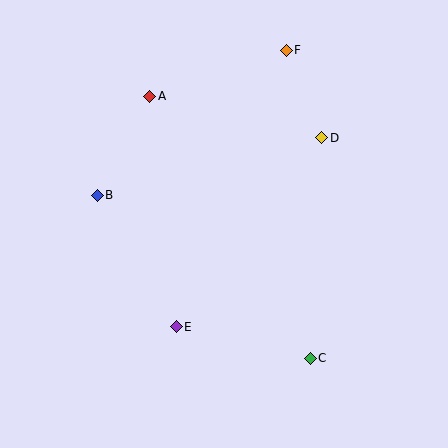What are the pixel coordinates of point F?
Point F is at (286, 50).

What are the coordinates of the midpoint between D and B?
The midpoint between D and B is at (209, 166).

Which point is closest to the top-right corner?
Point F is closest to the top-right corner.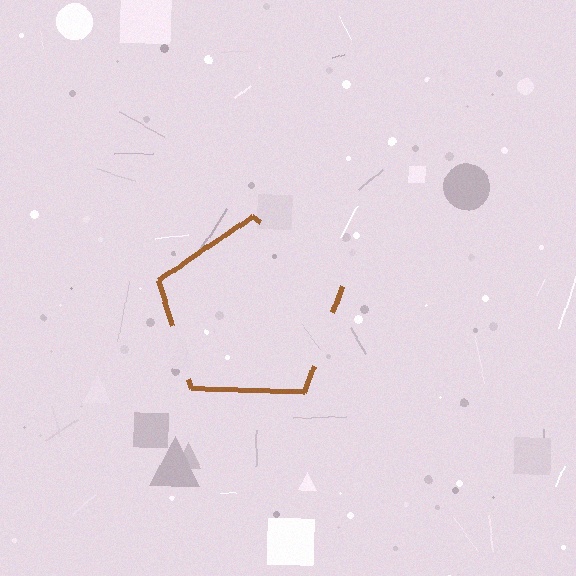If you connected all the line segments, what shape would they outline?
They would outline a pentagon.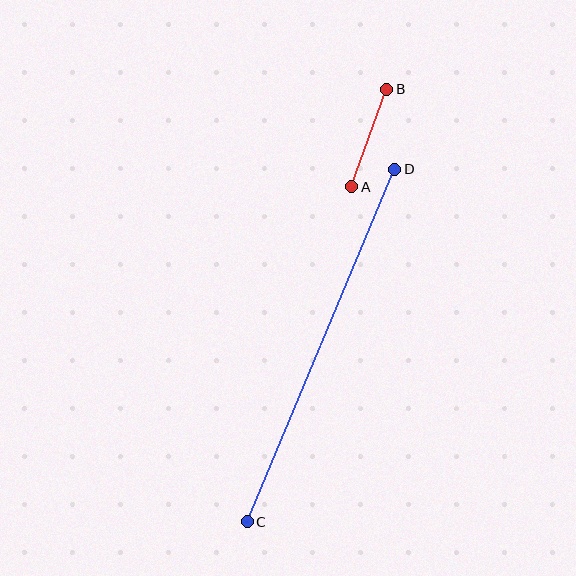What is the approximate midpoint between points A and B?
The midpoint is at approximately (369, 138) pixels.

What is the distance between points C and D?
The distance is approximately 382 pixels.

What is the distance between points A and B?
The distance is approximately 104 pixels.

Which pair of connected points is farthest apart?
Points C and D are farthest apart.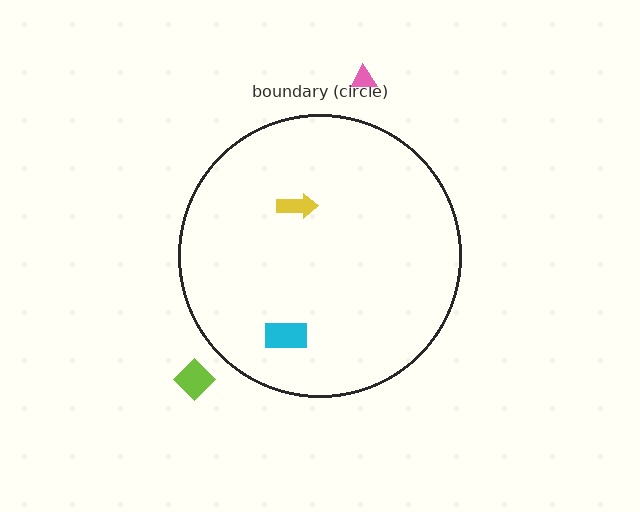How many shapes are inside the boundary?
2 inside, 2 outside.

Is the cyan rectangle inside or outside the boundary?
Inside.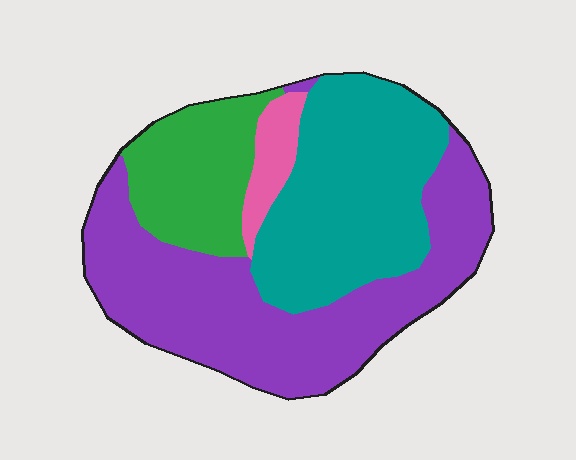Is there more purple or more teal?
Purple.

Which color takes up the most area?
Purple, at roughly 45%.